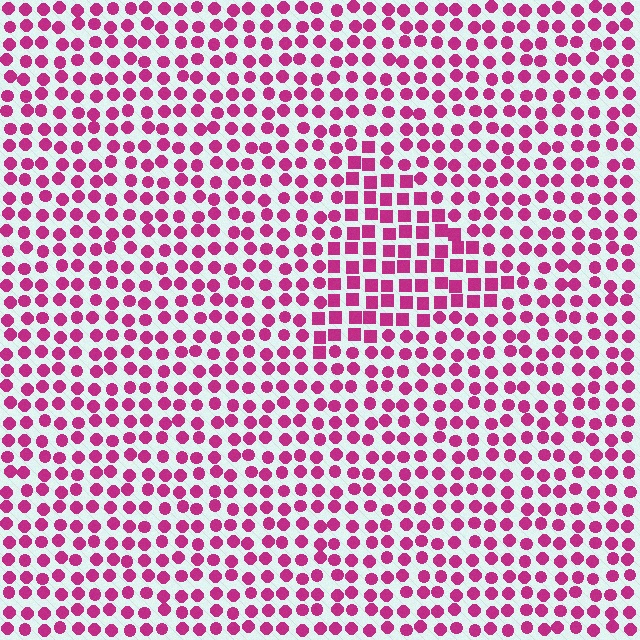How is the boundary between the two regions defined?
The boundary is defined by a change in element shape: squares inside vs. circles outside. All elements share the same color and spacing.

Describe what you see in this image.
The image is filled with small magenta elements arranged in a uniform grid. A triangle-shaped region contains squares, while the surrounding area contains circles. The boundary is defined purely by the change in element shape.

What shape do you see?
I see a triangle.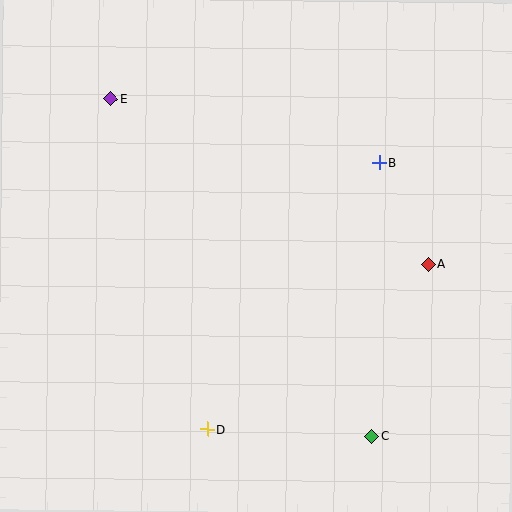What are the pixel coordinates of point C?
Point C is at (372, 437).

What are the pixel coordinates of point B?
Point B is at (379, 163).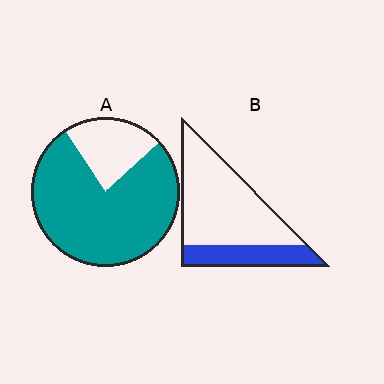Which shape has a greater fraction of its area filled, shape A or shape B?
Shape A.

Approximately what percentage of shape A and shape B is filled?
A is approximately 80% and B is approximately 25%.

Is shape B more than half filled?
No.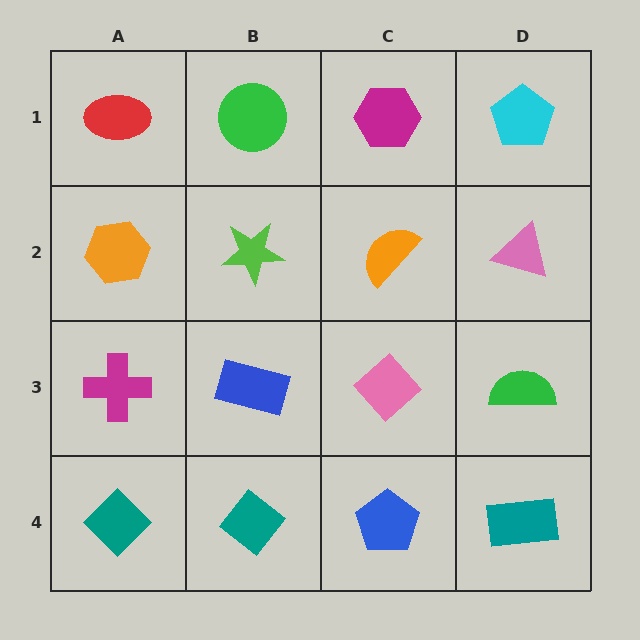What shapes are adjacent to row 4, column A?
A magenta cross (row 3, column A), a teal diamond (row 4, column B).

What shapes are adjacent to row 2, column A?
A red ellipse (row 1, column A), a magenta cross (row 3, column A), a lime star (row 2, column B).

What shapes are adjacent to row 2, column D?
A cyan pentagon (row 1, column D), a green semicircle (row 3, column D), an orange semicircle (row 2, column C).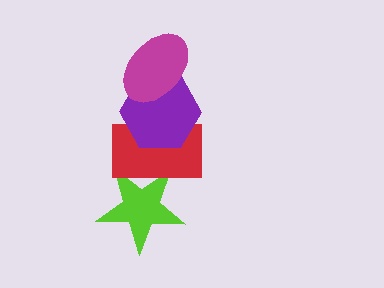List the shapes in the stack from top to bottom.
From top to bottom: the magenta ellipse, the purple hexagon, the red rectangle, the lime star.